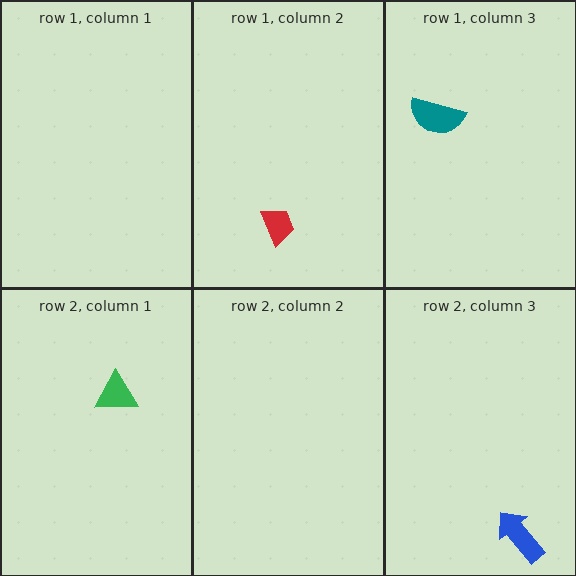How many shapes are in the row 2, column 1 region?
1.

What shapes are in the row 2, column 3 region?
The blue arrow.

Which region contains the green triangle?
The row 2, column 1 region.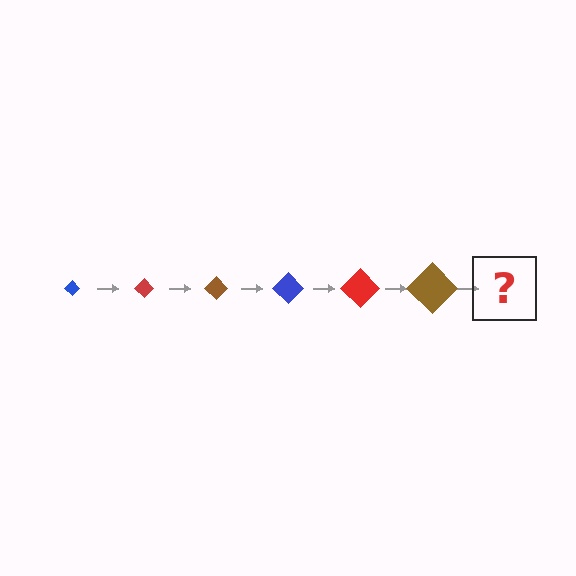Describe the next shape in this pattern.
It should be a blue diamond, larger than the previous one.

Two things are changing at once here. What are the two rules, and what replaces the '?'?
The two rules are that the diamond grows larger each step and the color cycles through blue, red, and brown. The '?' should be a blue diamond, larger than the previous one.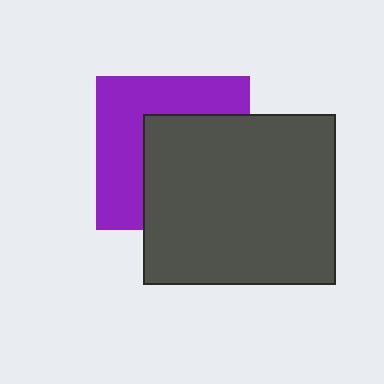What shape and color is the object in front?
The object in front is a dark gray rectangle.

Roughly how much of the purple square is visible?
About half of it is visible (roughly 48%).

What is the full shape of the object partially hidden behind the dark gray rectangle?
The partially hidden object is a purple square.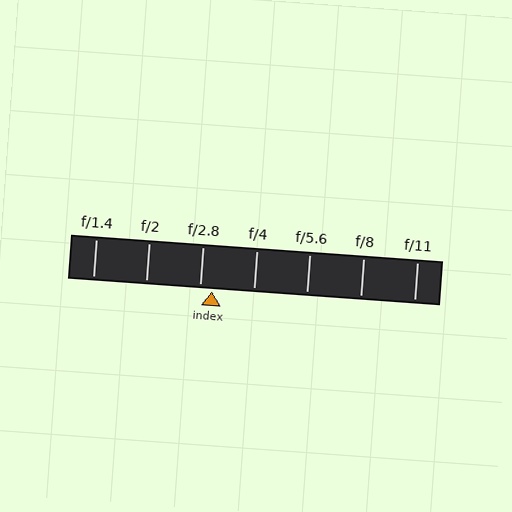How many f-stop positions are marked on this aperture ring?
There are 7 f-stop positions marked.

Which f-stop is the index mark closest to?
The index mark is closest to f/2.8.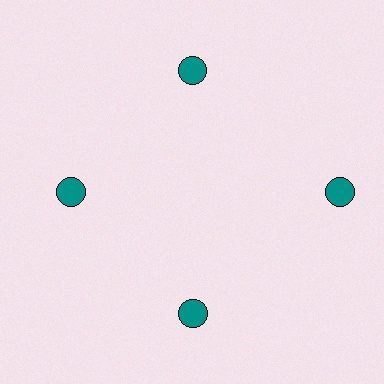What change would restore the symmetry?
The symmetry would be restored by moving it inward, back onto the ring so that all 4 circles sit at equal angles and equal distance from the center.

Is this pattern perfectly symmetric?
No. The 4 teal circles are arranged in a ring, but one element near the 3 o'clock position is pushed outward from the center, breaking the 4-fold rotational symmetry.